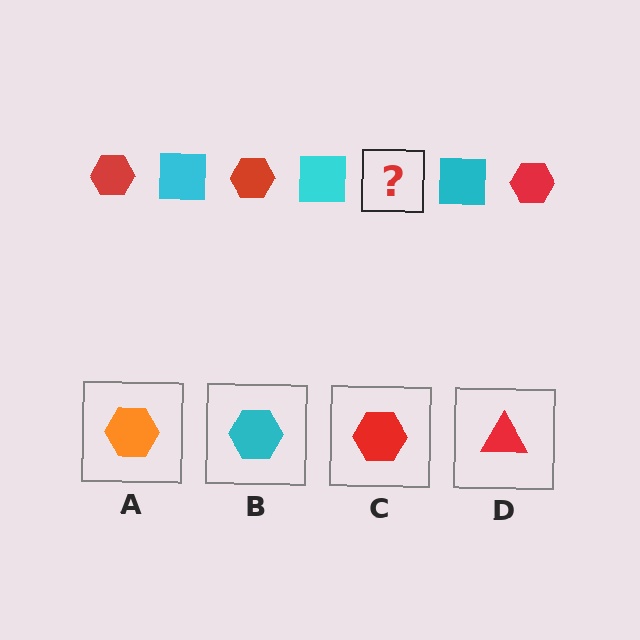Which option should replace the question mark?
Option C.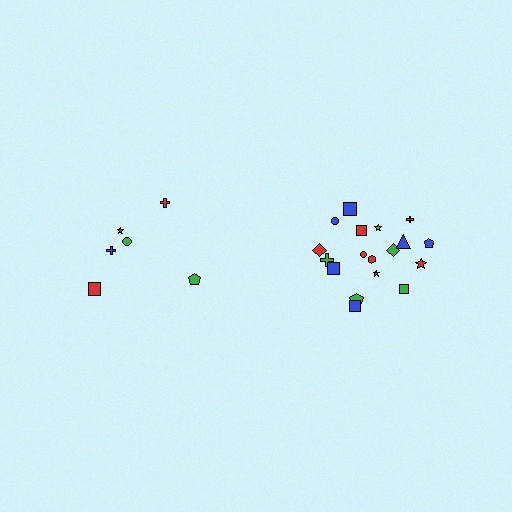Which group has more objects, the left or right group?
The right group.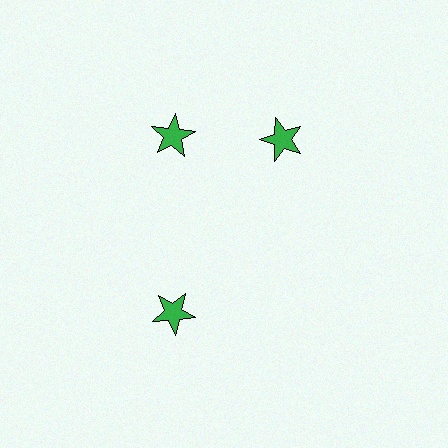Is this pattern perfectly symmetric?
No. The 3 green stars are arranged in a ring, but one element near the 3 o'clock position is rotated out of alignment along the ring, breaking the 3-fold rotational symmetry.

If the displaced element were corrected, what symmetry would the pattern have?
It would have 3-fold rotational symmetry — the pattern would map onto itself every 120 degrees.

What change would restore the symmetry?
The symmetry would be restored by rotating it back into even spacing with its neighbors so that all 3 stars sit at equal angles and equal distance from the center.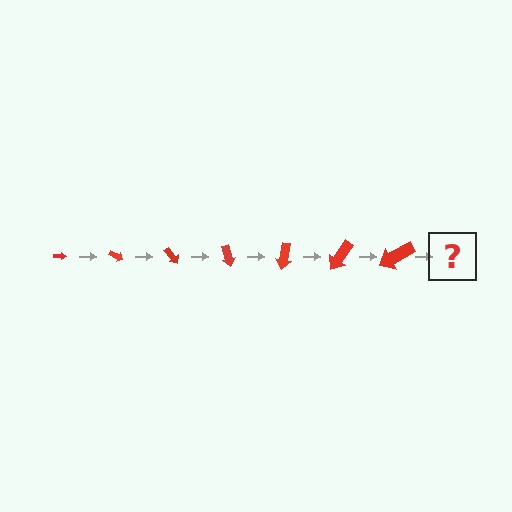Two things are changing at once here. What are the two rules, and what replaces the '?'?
The two rules are that the arrow grows larger each step and it rotates 25 degrees each step. The '?' should be an arrow, larger than the previous one and rotated 175 degrees from the start.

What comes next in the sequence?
The next element should be an arrow, larger than the previous one and rotated 175 degrees from the start.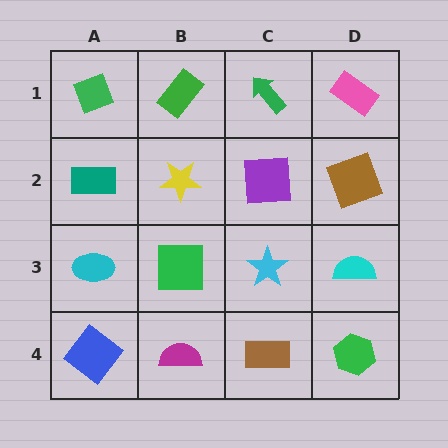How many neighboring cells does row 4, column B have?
3.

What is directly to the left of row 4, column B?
A blue diamond.